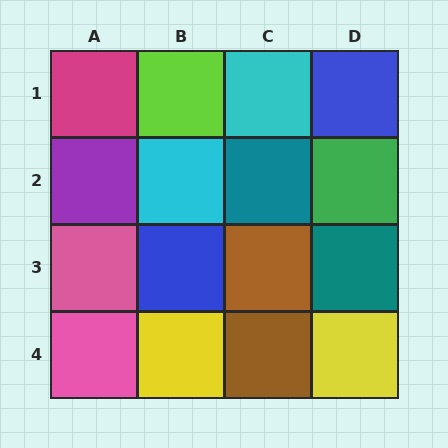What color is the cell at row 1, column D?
Blue.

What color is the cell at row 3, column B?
Blue.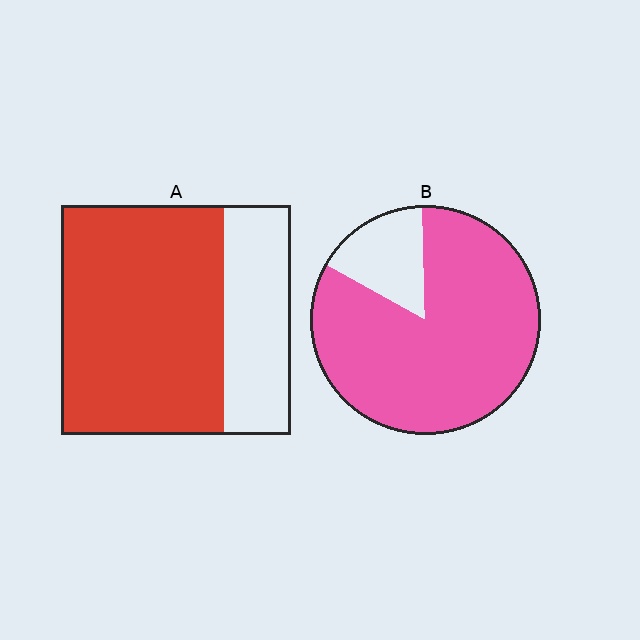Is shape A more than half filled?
Yes.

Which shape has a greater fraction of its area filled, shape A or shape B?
Shape B.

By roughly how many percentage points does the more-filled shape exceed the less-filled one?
By roughly 15 percentage points (B over A).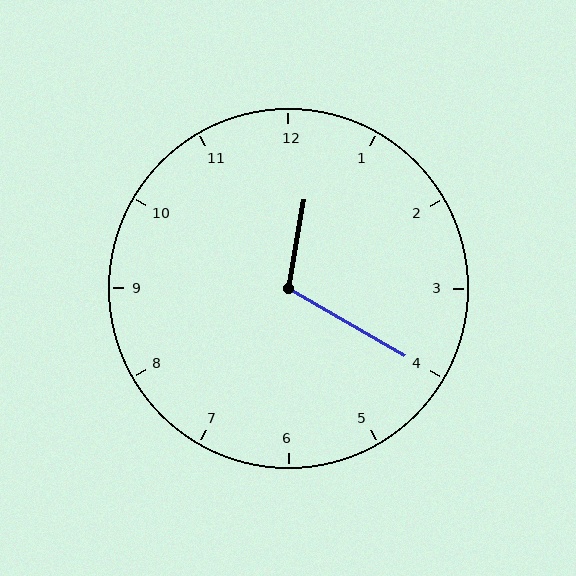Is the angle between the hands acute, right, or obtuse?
It is obtuse.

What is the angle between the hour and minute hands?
Approximately 110 degrees.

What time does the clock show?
12:20.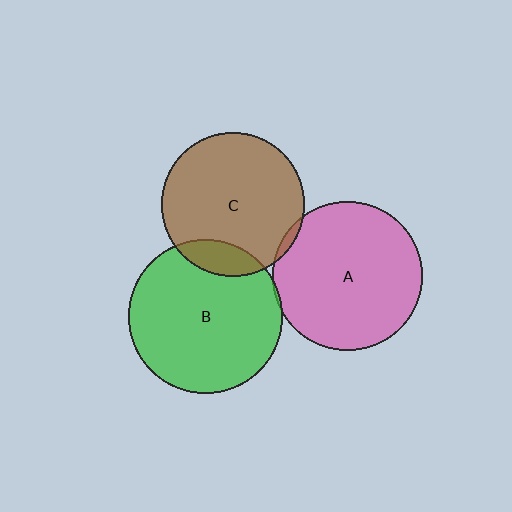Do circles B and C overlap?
Yes.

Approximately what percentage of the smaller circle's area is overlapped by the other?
Approximately 15%.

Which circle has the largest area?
Circle B (green).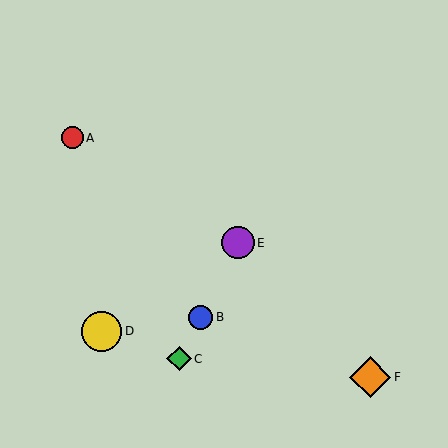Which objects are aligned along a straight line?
Objects B, C, E are aligned along a straight line.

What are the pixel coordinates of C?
Object C is at (179, 359).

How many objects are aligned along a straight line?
3 objects (B, C, E) are aligned along a straight line.